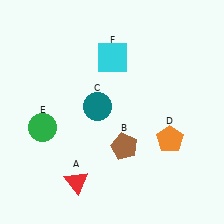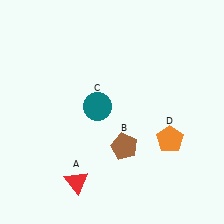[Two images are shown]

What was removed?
The green circle (E), the cyan square (F) were removed in Image 2.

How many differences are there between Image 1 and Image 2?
There are 2 differences between the two images.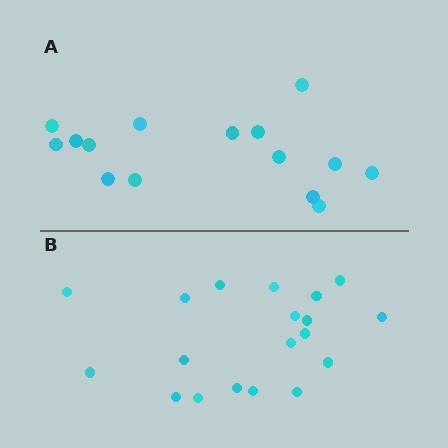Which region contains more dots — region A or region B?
Region B (the bottom region) has more dots.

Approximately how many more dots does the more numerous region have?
Region B has about 4 more dots than region A.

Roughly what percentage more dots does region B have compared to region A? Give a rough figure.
About 25% more.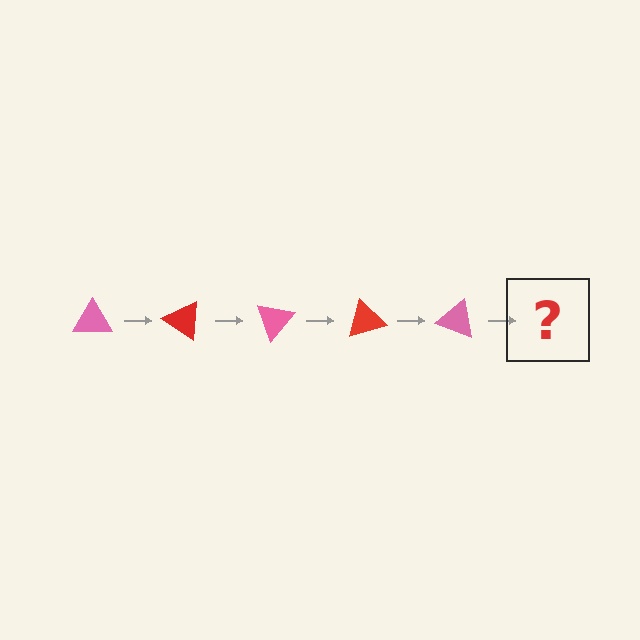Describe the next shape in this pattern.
It should be a red triangle, rotated 175 degrees from the start.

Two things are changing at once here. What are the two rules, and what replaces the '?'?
The two rules are that it rotates 35 degrees each step and the color cycles through pink and red. The '?' should be a red triangle, rotated 175 degrees from the start.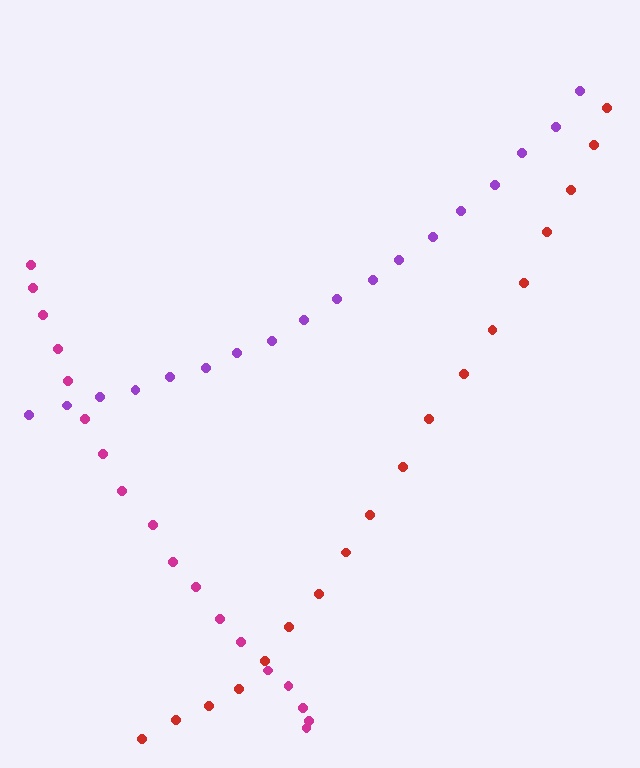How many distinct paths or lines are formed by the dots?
There are 3 distinct paths.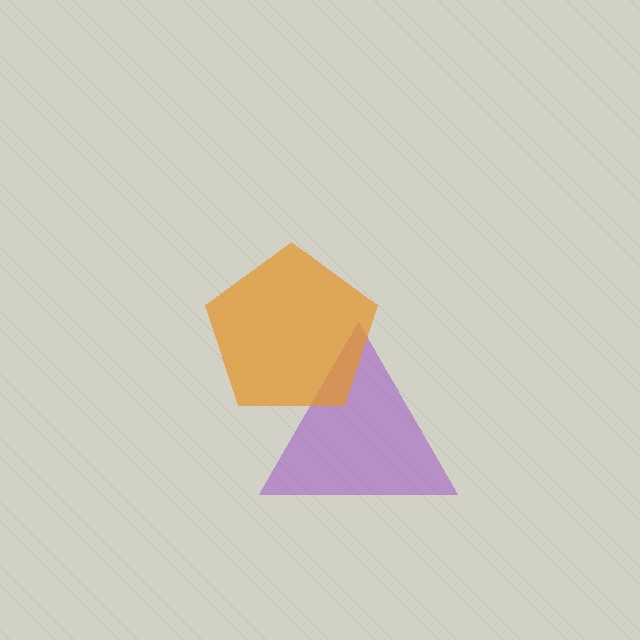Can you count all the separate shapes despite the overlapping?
Yes, there are 2 separate shapes.